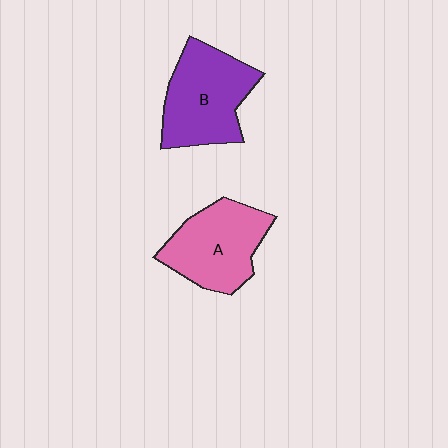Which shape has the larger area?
Shape B (purple).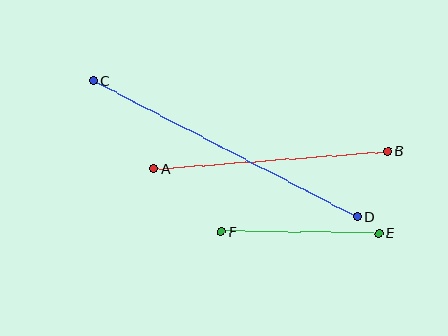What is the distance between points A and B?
The distance is approximately 235 pixels.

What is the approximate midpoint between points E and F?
The midpoint is at approximately (300, 232) pixels.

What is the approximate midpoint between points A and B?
The midpoint is at approximately (271, 160) pixels.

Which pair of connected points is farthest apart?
Points C and D are farthest apart.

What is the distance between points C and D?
The distance is approximately 297 pixels.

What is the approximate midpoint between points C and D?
The midpoint is at approximately (225, 149) pixels.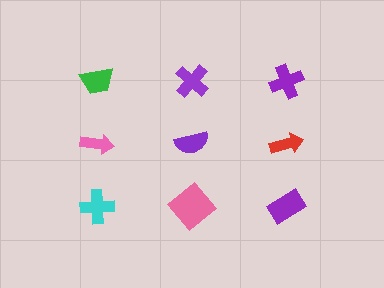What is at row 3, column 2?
A pink diamond.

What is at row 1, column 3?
A purple cross.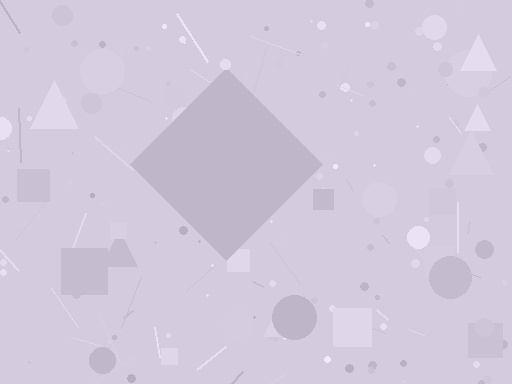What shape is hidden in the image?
A diamond is hidden in the image.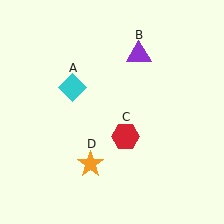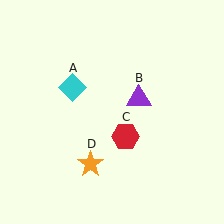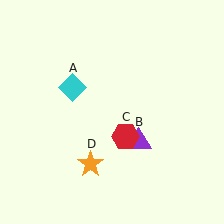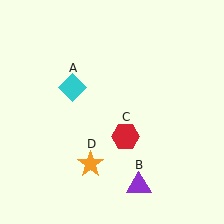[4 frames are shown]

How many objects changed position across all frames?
1 object changed position: purple triangle (object B).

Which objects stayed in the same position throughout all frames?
Cyan diamond (object A) and red hexagon (object C) and orange star (object D) remained stationary.